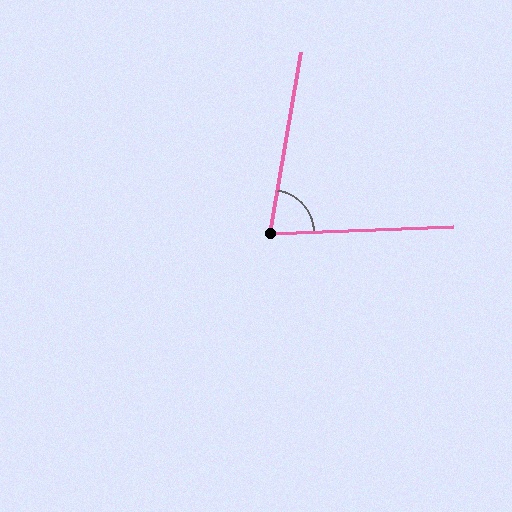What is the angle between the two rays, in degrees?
Approximately 78 degrees.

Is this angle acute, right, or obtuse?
It is acute.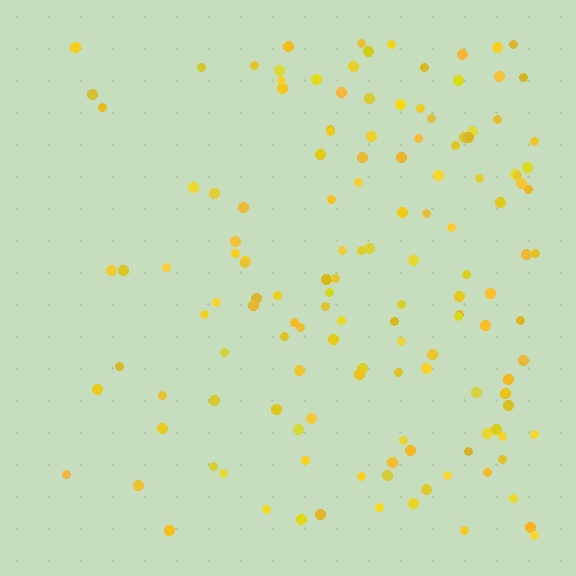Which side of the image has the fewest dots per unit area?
The left.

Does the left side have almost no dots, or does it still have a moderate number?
Still a moderate number, just noticeably fewer than the right.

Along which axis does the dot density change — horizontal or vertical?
Horizontal.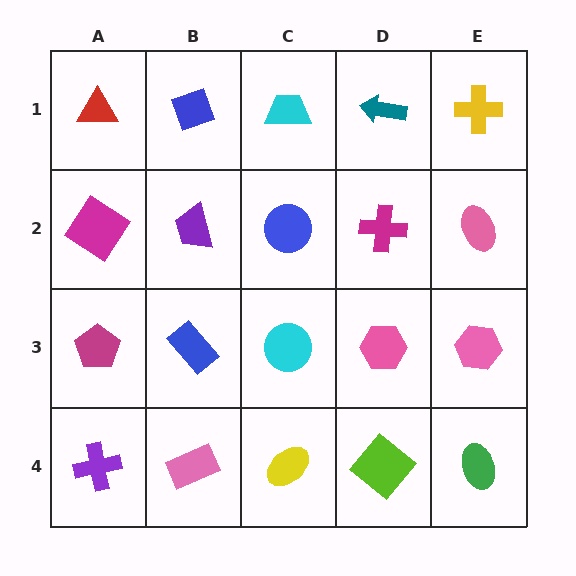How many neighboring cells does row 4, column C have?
3.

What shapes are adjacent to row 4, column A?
A magenta pentagon (row 3, column A), a pink rectangle (row 4, column B).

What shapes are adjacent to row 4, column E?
A pink hexagon (row 3, column E), a lime diamond (row 4, column D).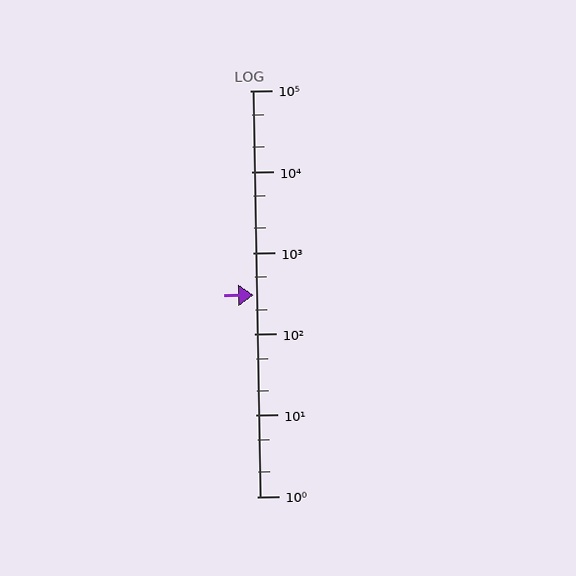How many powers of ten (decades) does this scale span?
The scale spans 5 decades, from 1 to 100000.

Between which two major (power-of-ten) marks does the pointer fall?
The pointer is between 100 and 1000.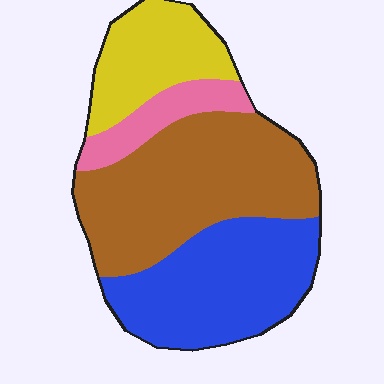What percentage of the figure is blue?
Blue takes up between a quarter and a half of the figure.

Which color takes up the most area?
Brown, at roughly 40%.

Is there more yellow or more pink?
Yellow.